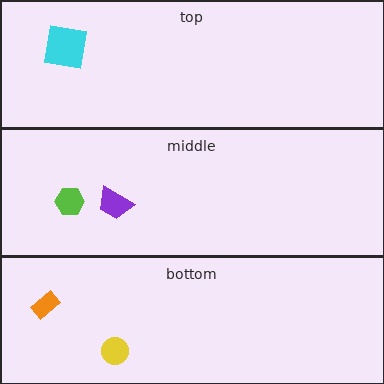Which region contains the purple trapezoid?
The middle region.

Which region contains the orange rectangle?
The bottom region.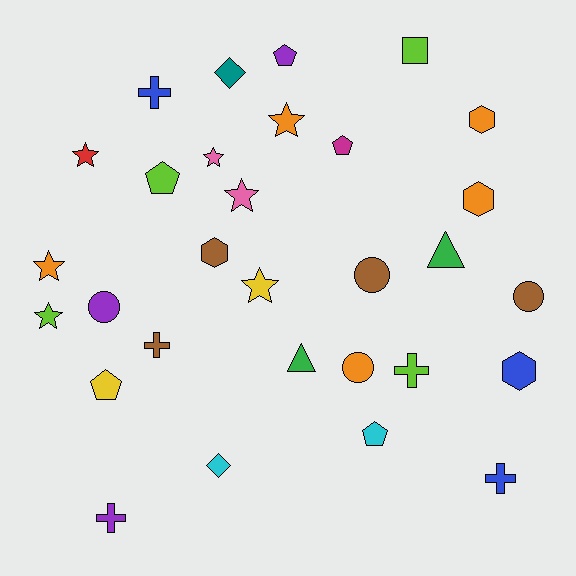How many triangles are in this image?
There are 2 triangles.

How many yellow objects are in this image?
There are 2 yellow objects.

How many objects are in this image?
There are 30 objects.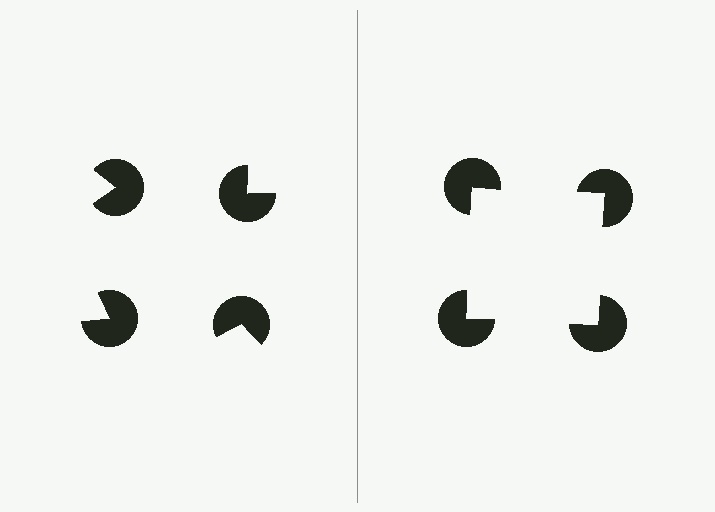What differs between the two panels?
The pac-man discs are positioned identically on both sides; only the wedge orientations differ. On the right they align to a square; on the left they are misaligned.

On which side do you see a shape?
An illusory square appears on the right side. On the left side the wedge cuts are rotated, so no coherent shape forms.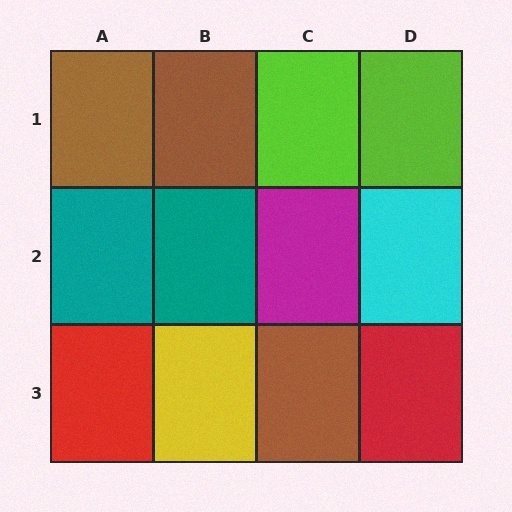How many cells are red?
2 cells are red.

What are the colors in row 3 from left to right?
Red, yellow, brown, red.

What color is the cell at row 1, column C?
Lime.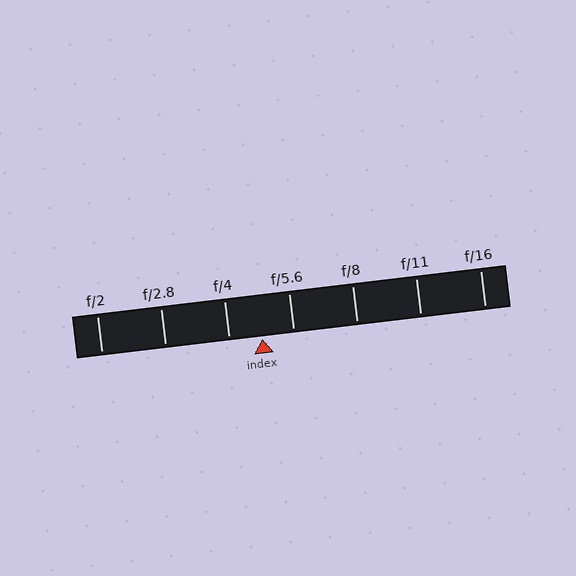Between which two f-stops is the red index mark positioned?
The index mark is between f/4 and f/5.6.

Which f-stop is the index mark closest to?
The index mark is closest to f/5.6.